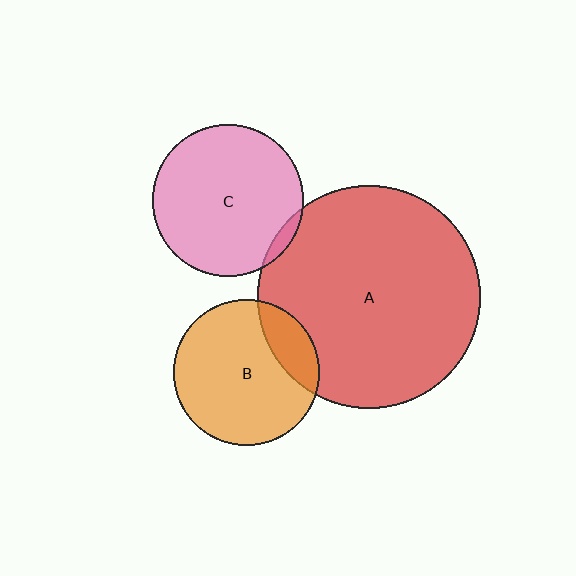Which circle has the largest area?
Circle A (red).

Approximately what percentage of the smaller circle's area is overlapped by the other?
Approximately 5%.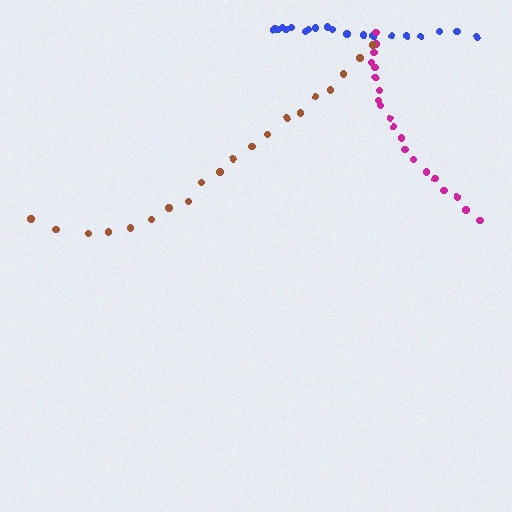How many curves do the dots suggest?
There are 3 distinct paths.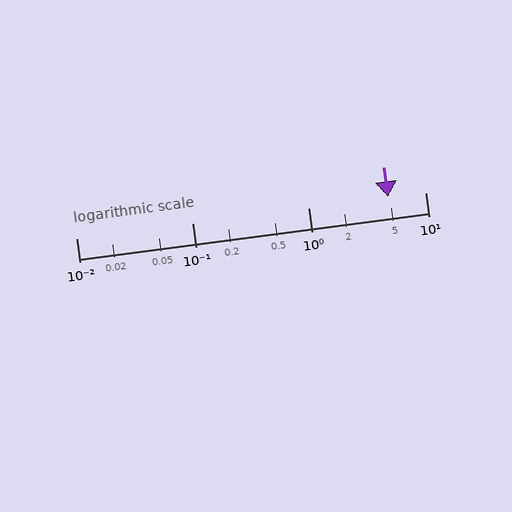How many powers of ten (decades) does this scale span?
The scale spans 3 decades, from 0.01 to 10.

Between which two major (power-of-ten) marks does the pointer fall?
The pointer is between 1 and 10.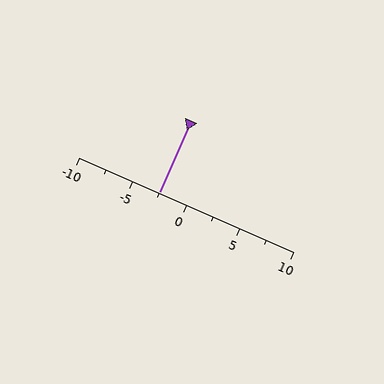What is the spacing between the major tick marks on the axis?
The major ticks are spaced 5 apart.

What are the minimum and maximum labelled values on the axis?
The axis runs from -10 to 10.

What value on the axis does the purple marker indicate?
The marker indicates approximately -2.5.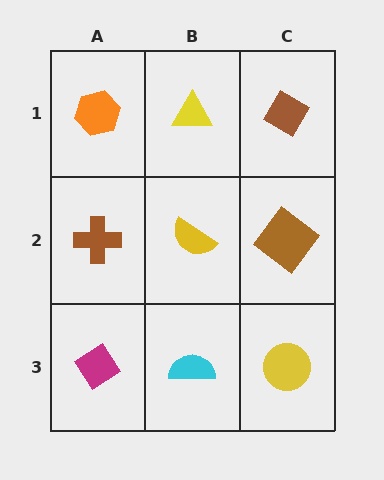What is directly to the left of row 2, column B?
A brown cross.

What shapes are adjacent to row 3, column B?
A yellow semicircle (row 2, column B), a magenta diamond (row 3, column A), a yellow circle (row 3, column C).